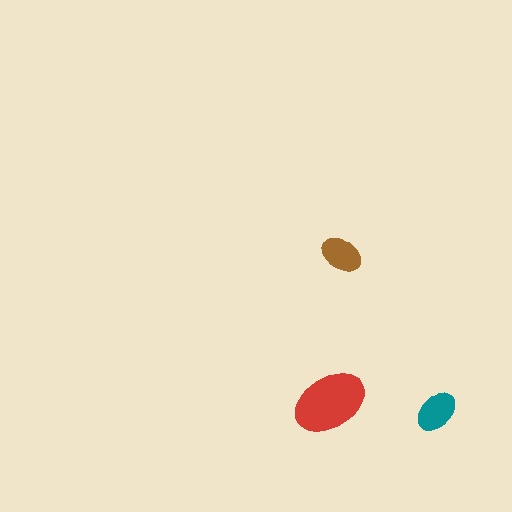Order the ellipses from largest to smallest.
the red one, the teal one, the brown one.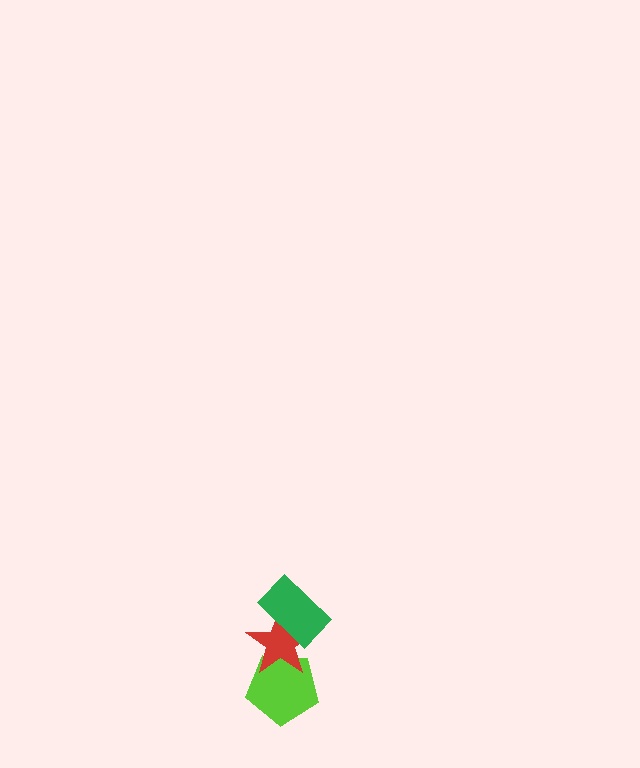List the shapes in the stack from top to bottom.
From top to bottom: the green rectangle, the red star, the lime pentagon.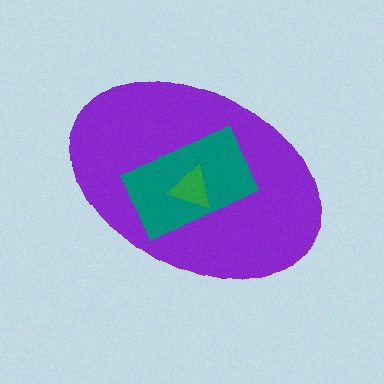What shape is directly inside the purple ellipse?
The teal rectangle.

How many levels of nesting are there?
3.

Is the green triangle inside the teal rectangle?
Yes.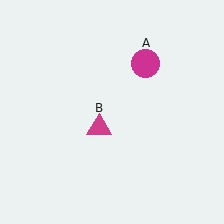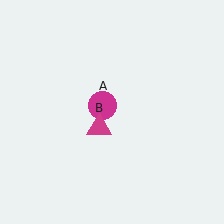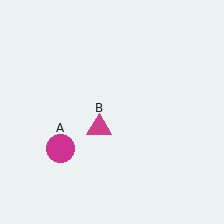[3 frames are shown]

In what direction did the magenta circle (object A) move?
The magenta circle (object A) moved down and to the left.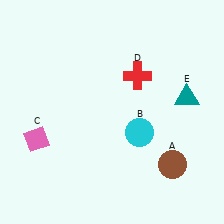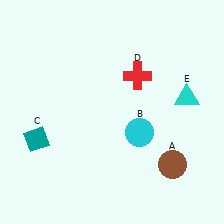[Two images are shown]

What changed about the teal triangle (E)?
In Image 1, E is teal. In Image 2, it changed to cyan.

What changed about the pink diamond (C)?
In Image 1, C is pink. In Image 2, it changed to teal.